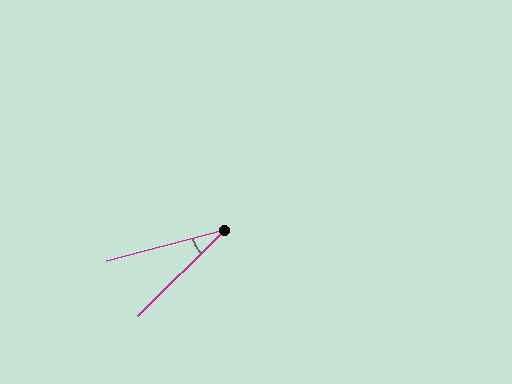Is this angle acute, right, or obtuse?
It is acute.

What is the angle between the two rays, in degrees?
Approximately 30 degrees.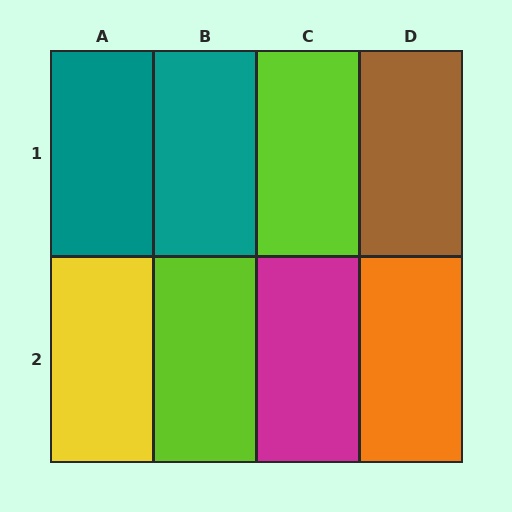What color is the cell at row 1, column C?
Lime.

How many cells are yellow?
1 cell is yellow.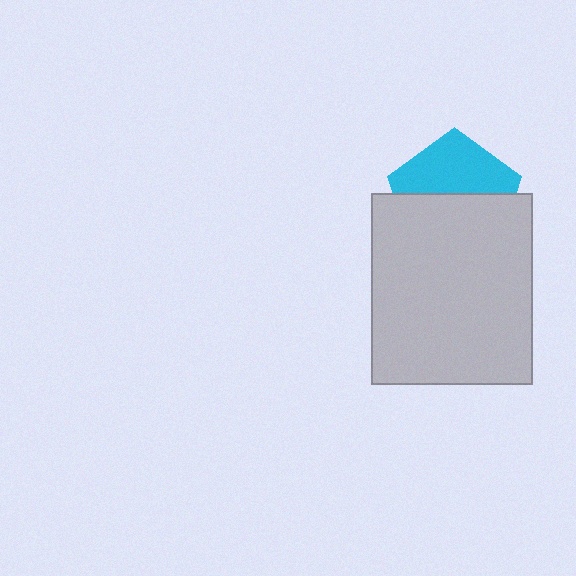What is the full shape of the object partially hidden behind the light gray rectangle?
The partially hidden object is a cyan pentagon.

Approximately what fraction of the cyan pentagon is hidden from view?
Roughly 54% of the cyan pentagon is hidden behind the light gray rectangle.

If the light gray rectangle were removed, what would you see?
You would see the complete cyan pentagon.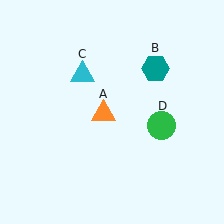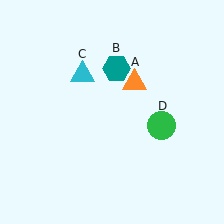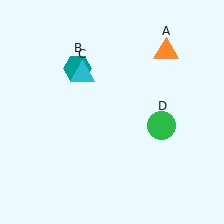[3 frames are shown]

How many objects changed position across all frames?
2 objects changed position: orange triangle (object A), teal hexagon (object B).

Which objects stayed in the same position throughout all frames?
Cyan triangle (object C) and green circle (object D) remained stationary.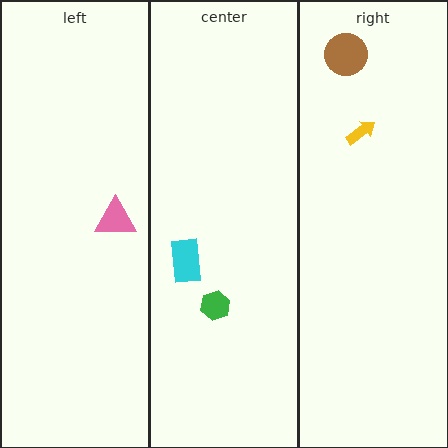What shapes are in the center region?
The cyan rectangle, the green hexagon.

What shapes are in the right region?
The yellow arrow, the brown circle.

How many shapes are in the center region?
2.